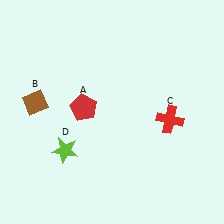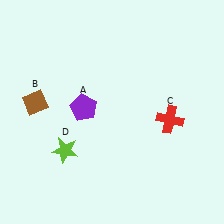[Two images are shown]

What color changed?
The pentagon (A) changed from red in Image 1 to purple in Image 2.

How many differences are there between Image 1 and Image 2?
There is 1 difference between the two images.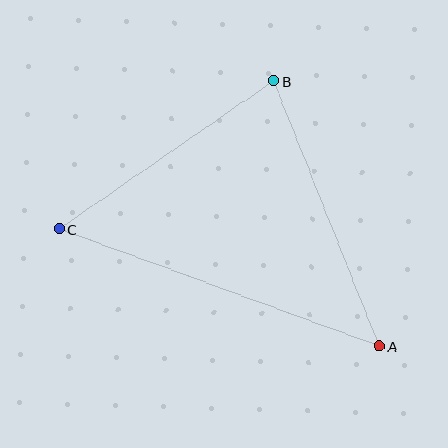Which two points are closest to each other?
Points B and C are closest to each other.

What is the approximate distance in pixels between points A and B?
The distance between A and B is approximately 285 pixels.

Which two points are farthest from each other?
Points A and C are farthest from each other.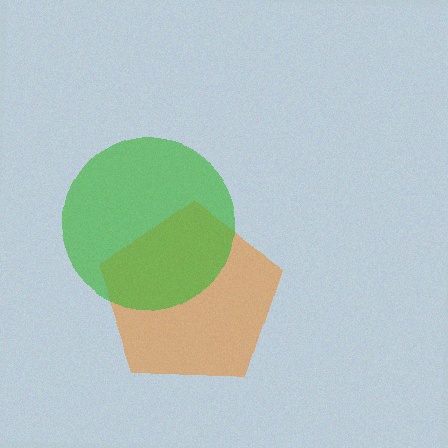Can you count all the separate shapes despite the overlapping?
Yes, there are 2 separate shapes.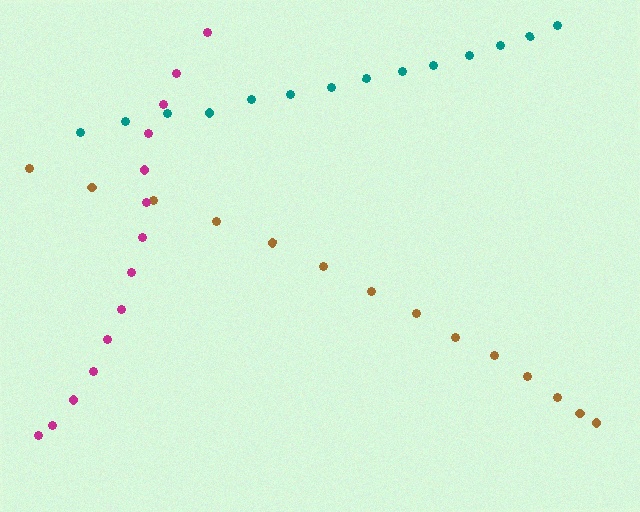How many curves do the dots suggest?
There are 3 distinct paths.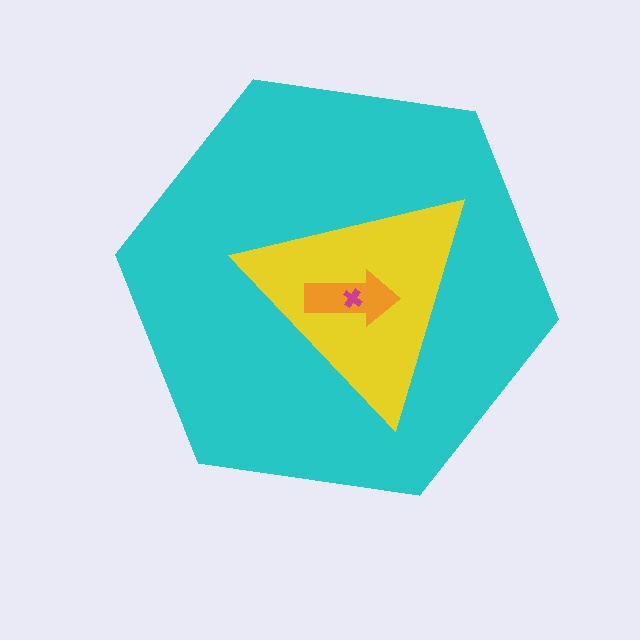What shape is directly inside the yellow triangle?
The orange arrow.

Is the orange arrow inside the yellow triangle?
Yes.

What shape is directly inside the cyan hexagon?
The yellow triangle.